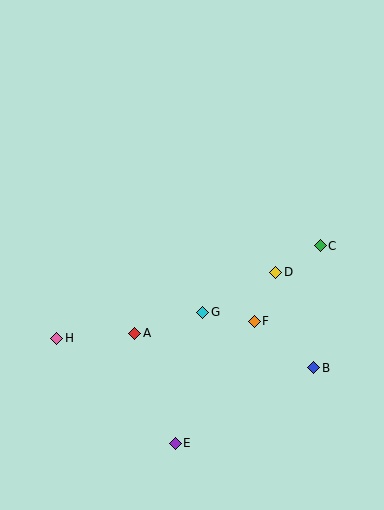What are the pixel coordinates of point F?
Point F is at (254, 321).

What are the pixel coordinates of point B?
Point B is at (314, 368).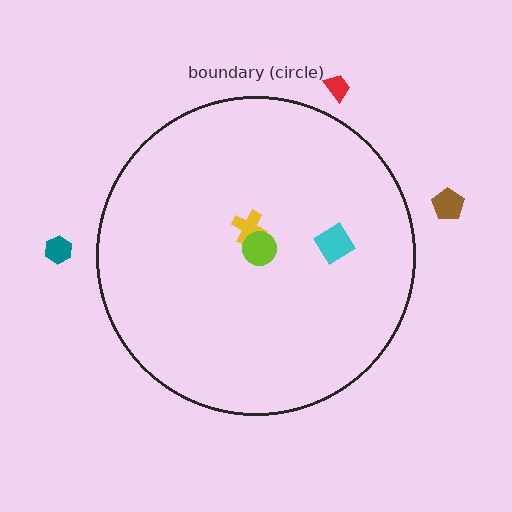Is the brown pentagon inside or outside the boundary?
Outside.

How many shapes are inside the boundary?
3 inside, 3 outside.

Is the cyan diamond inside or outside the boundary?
Inside.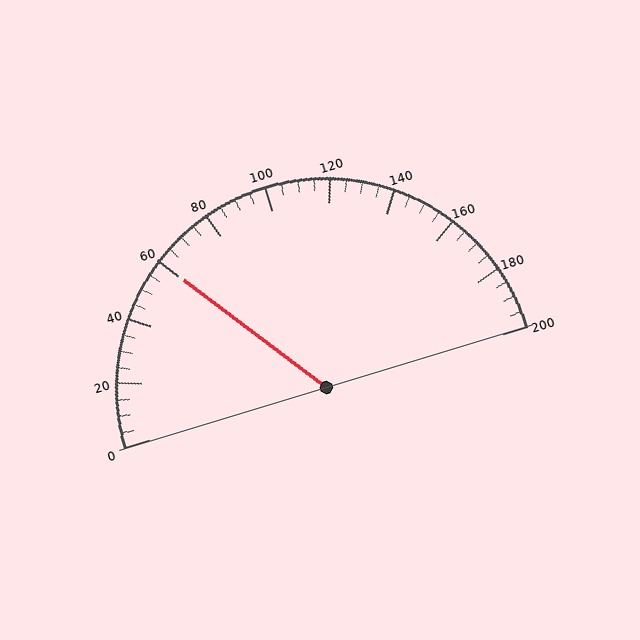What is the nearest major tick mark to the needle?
The nearest major tick mark is 60.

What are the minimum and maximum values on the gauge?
The gauge ranges from 0 to 200.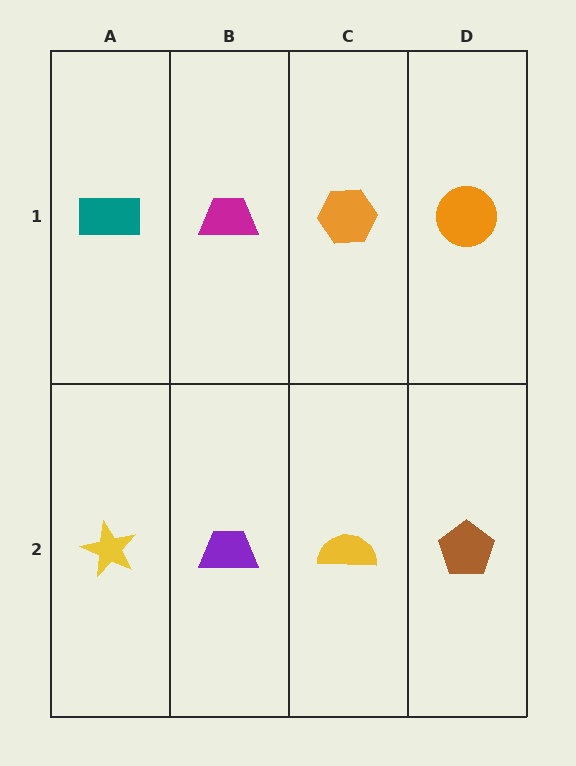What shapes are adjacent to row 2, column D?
An orange circle (row 1, column D), a yellow semicircle (row 2, column C).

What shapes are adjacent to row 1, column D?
A brown pentagon (row 2, column D), an orange hexagon (row 1, column C).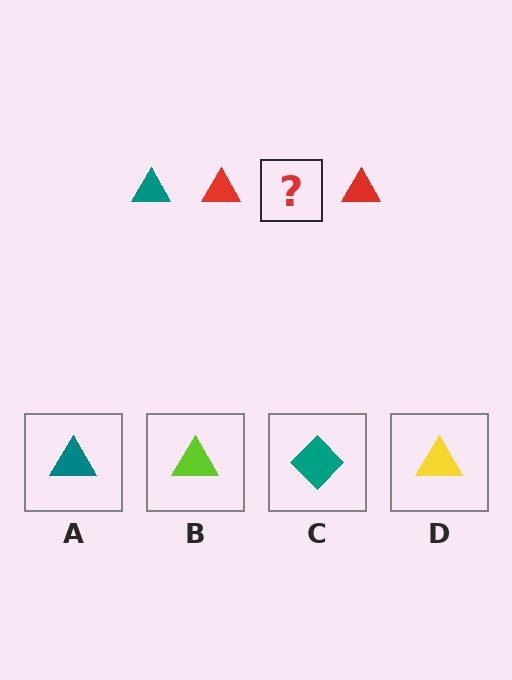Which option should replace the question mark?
Option A.